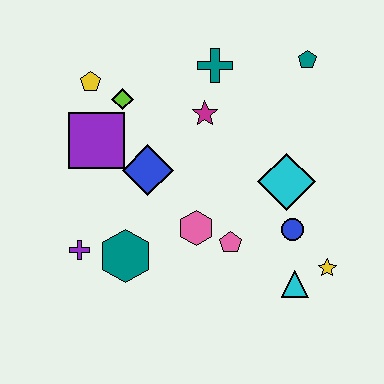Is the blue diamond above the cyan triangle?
Yes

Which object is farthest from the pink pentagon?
The yellow pentagon is farthest from the pink pentagon.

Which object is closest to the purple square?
The lime diamond is closest to the purple square.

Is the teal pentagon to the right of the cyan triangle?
Yes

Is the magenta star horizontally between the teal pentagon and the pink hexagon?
Yes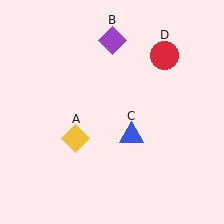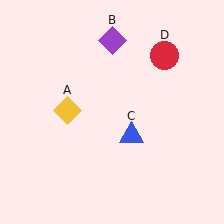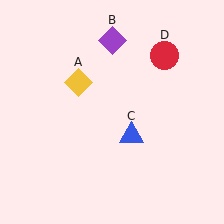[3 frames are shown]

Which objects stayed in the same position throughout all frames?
Purple diamond (object B) and blue triangle (object C) and red circle (object D) remained stationary.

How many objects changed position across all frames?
1 object changed position: yellow diamond (object A).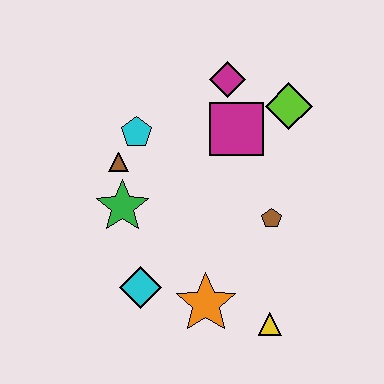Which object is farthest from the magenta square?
The yellow triangle is farthest from the magenta square.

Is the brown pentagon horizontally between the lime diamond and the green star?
Yes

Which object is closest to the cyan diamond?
The orange star is closest to the cyan diamond.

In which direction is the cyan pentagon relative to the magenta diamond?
The cyan pentagon is to the left of the magenta diamond.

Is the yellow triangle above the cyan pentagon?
No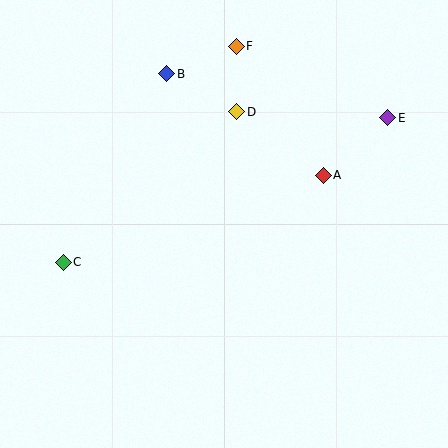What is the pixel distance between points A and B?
The distance between A and B is 186 pixels.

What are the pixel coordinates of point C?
Point C is at (63, 262).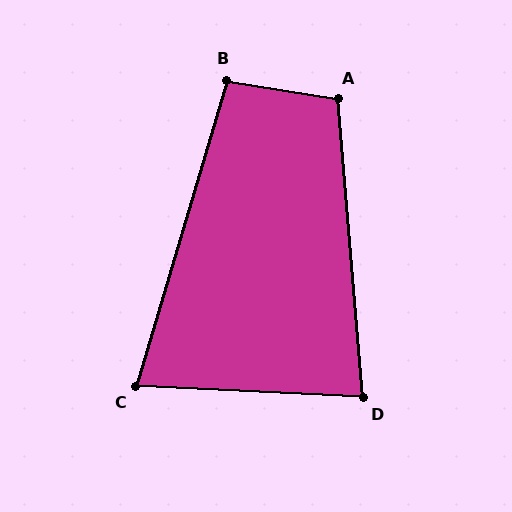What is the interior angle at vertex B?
Approximately 98 degrees (obtuse).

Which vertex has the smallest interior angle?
C, at approximately 76 degrees.